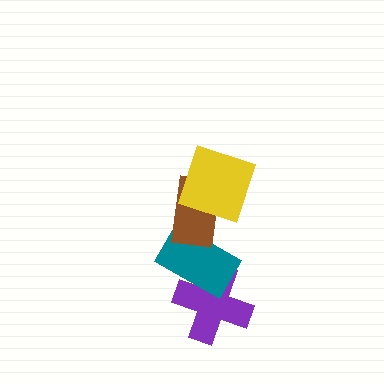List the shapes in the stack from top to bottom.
From top to bottom: the yellow square, the brown rectangle, the teal rectangle, the purple cross.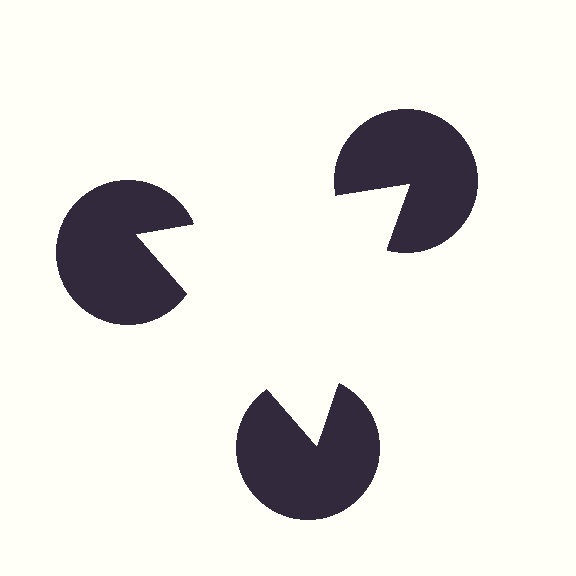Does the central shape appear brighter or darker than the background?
It typically appears slightly brighter than the background, even though no actual brightness change is drawn.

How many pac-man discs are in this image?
There are 3 — one at each vertex of the illusory triangle.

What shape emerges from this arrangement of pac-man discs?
An illusory triangle — its edges are inferred from the aligned wedge cuts in the pac-man discs, not physically drawn.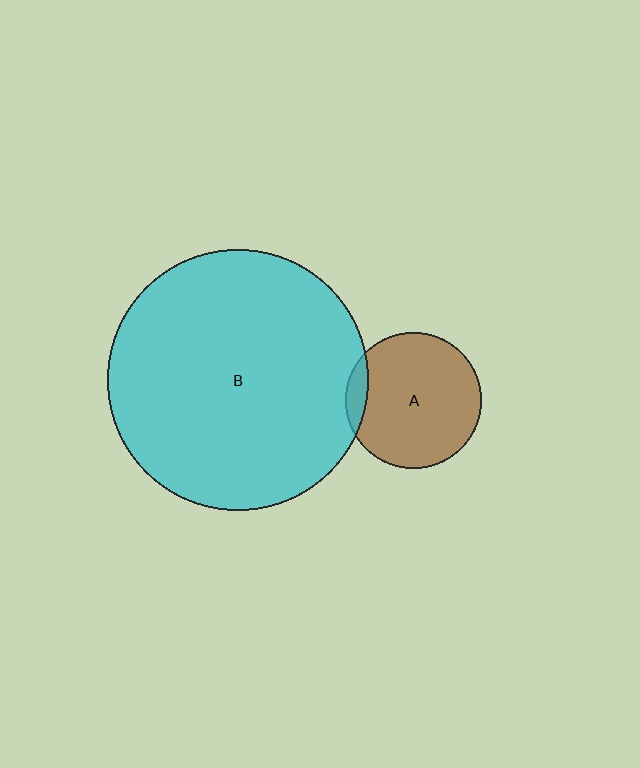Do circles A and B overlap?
Yes.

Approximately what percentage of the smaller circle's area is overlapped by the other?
Approximately 10%.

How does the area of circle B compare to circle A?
Approximately 3.7 times.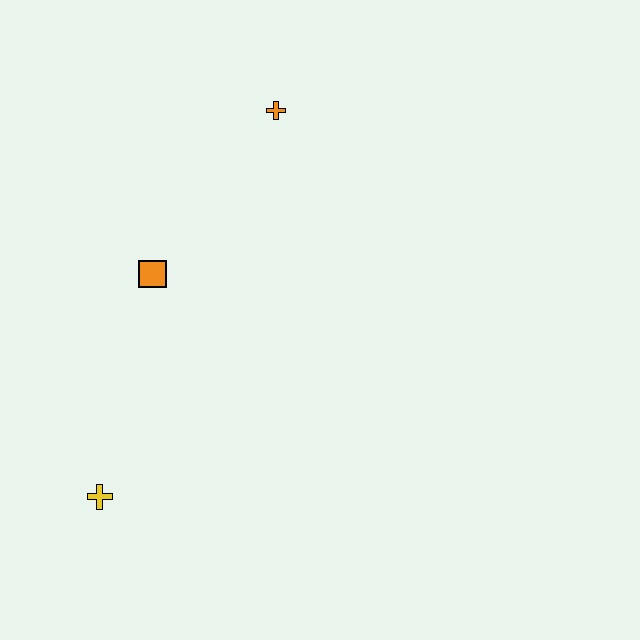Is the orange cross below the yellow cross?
No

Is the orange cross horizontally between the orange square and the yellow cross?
No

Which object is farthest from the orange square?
The yellow cross is farthest from the orange square.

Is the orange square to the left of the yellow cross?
No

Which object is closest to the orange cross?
The orange square is closest to the orange cross.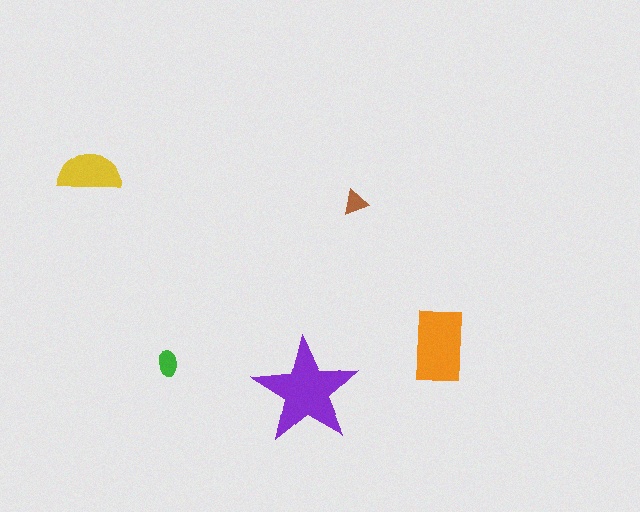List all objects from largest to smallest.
The purple star, the orange rectangle, the yellow semicircle, the green ellipse, the brown triangle.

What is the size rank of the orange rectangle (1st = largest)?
2nd.